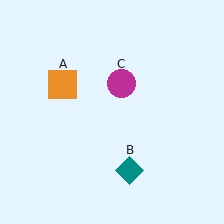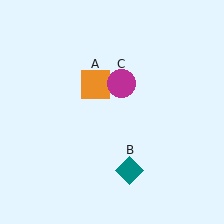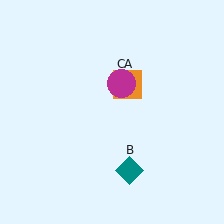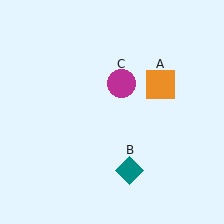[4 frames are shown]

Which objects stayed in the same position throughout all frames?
Teal diamond (object B) and magenta circle (object C) remained stationary.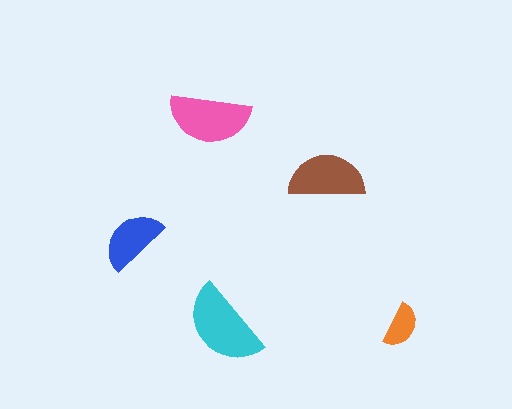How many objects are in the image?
There are 5 objects in the image.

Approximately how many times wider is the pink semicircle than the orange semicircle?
About 2 times wider.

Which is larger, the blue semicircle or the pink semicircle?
The pink one.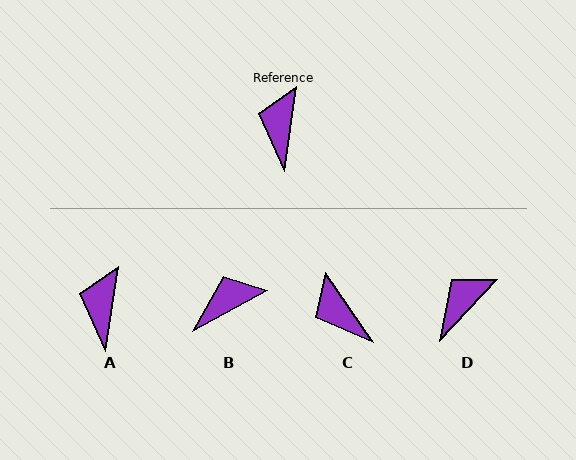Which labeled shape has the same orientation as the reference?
A.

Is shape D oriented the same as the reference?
No, it is off by about 35 degrees.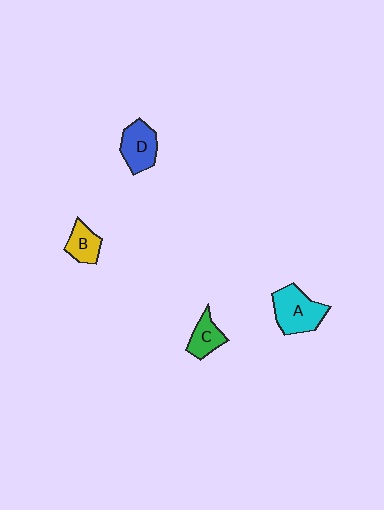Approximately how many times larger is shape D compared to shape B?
Approximately 1.4 times.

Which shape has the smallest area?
Shape B (yellow).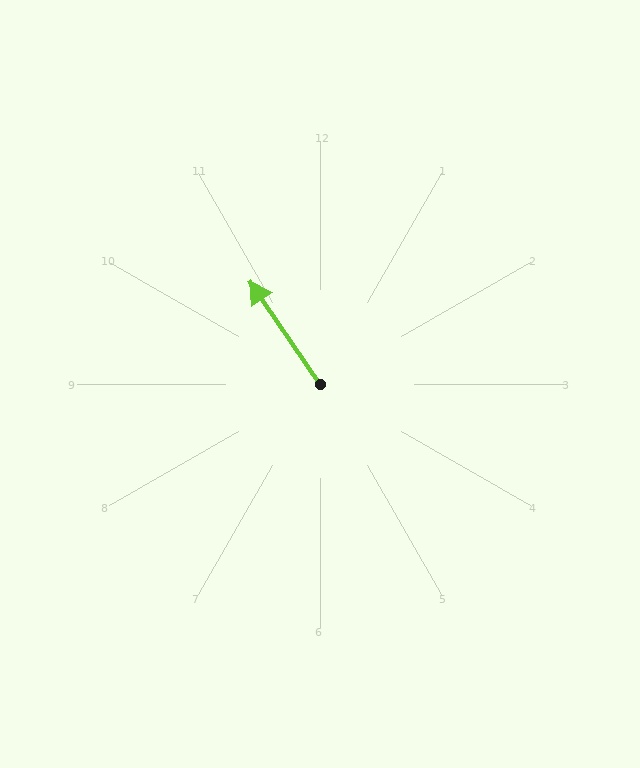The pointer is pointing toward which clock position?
Roughly 11 o'clock.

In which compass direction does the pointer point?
Northwest.